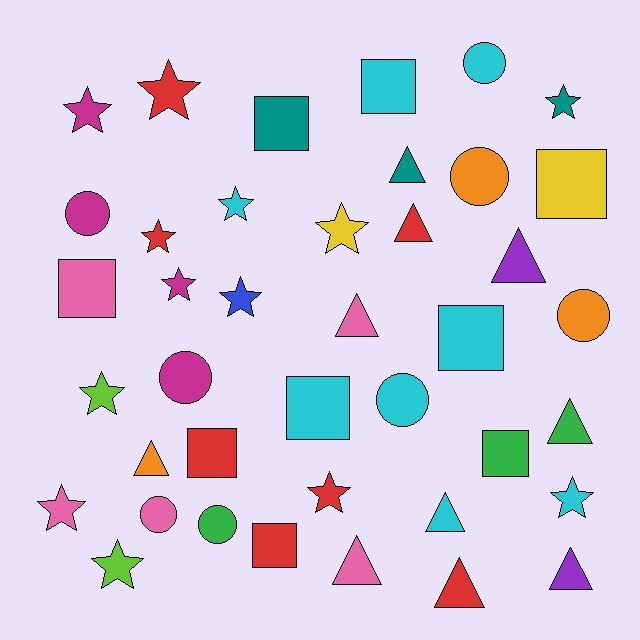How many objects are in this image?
There are 40 objects.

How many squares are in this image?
There are 9 squares.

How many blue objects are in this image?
There is 1 blue object.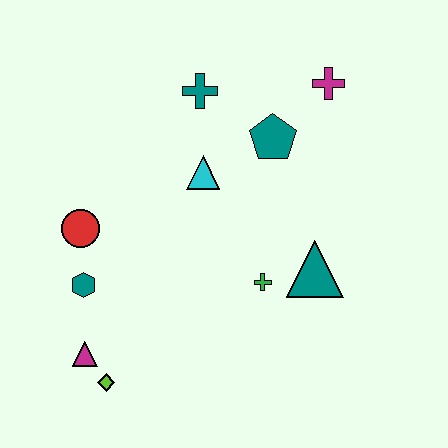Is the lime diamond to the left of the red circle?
No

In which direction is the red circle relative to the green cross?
The red circle is to the left of the green cross.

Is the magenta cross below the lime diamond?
No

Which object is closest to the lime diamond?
The magenta triangle is closest to the lime diamond.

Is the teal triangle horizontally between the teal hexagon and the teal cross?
No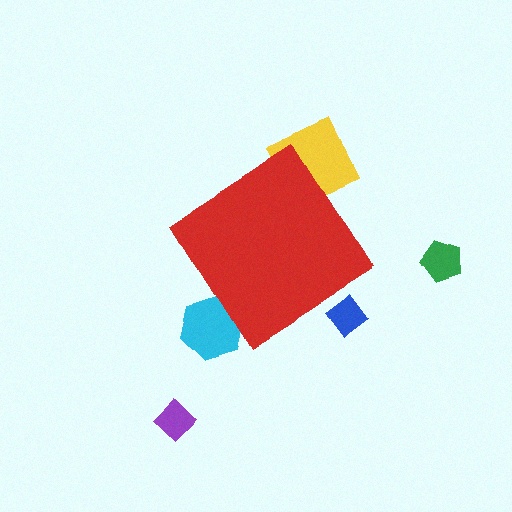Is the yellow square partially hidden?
Yes, the yellow square is partially hidden behind the red diamond.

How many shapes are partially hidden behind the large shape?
3 shapes are partially hidden.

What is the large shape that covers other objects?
A red diamond.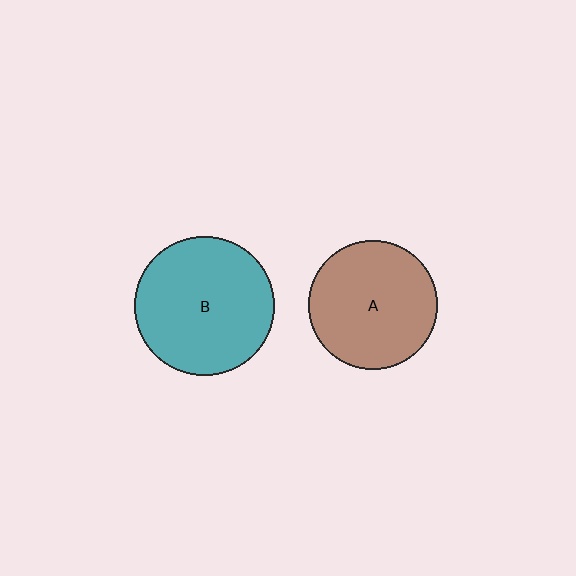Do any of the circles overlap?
No, none of the circles overlap.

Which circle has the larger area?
Circle B (teal).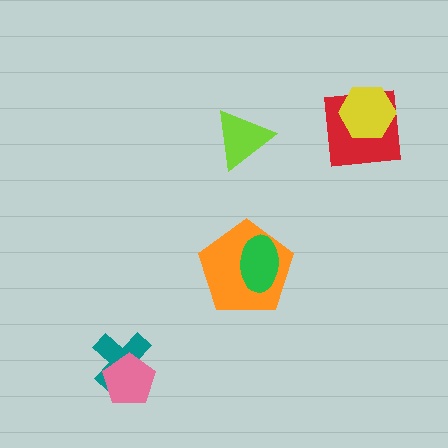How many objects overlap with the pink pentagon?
1 object overlaps with the pink pentagon.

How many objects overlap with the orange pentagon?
1 object overlaps with the orange pentagon.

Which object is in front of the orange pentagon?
The green ellipse is in front of the orange pentagon.